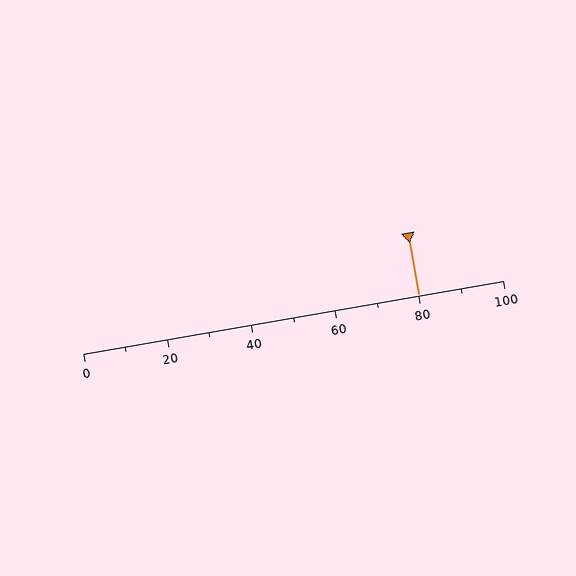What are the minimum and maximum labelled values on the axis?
The axis runs from 0 to 100.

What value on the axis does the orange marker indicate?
The marker indicates approximately 80.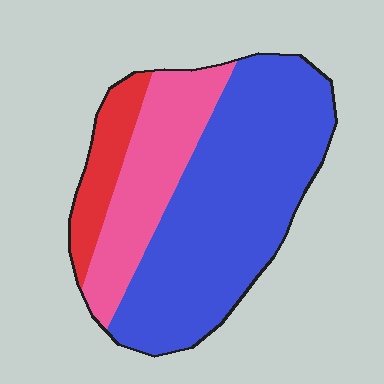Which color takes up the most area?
Blue, at roughly 60%.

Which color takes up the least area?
Red, at roughly 10%.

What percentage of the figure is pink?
Pink takes up about one quarter (1/4) of the figure.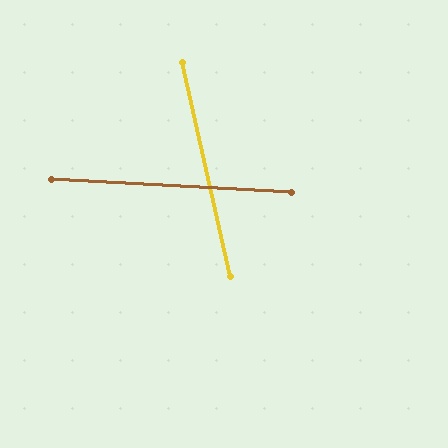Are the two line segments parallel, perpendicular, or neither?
Neither parallel nor perpendicular — they differ by about 74°.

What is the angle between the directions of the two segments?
Approximately 74 degrees.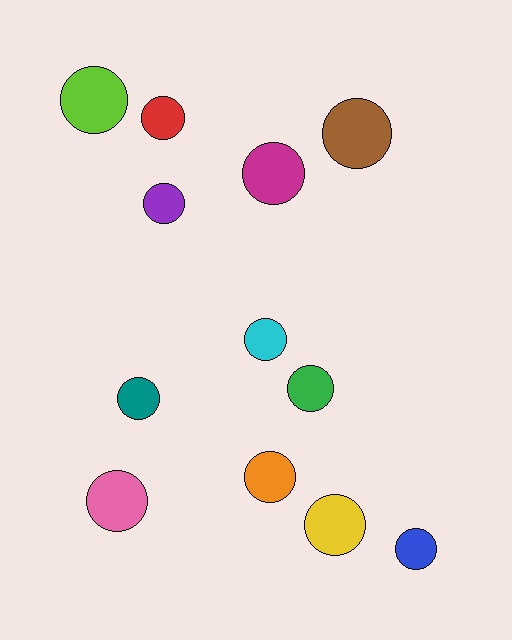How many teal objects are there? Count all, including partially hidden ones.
There is 1 teal object.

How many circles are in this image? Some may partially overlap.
There are 12 circles.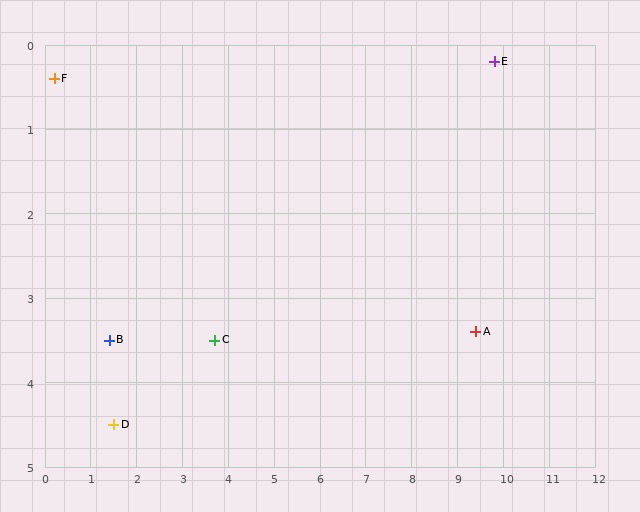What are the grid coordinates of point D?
Point D is at approximately (1.5, 4.5).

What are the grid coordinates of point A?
Point A is at approximately (9.4, 3.4).